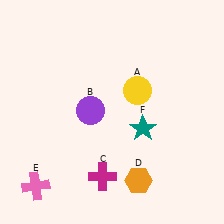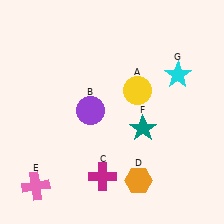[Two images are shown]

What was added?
A cyan star (G) was added in Image 2.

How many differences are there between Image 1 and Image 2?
There is 1 difference between the two images.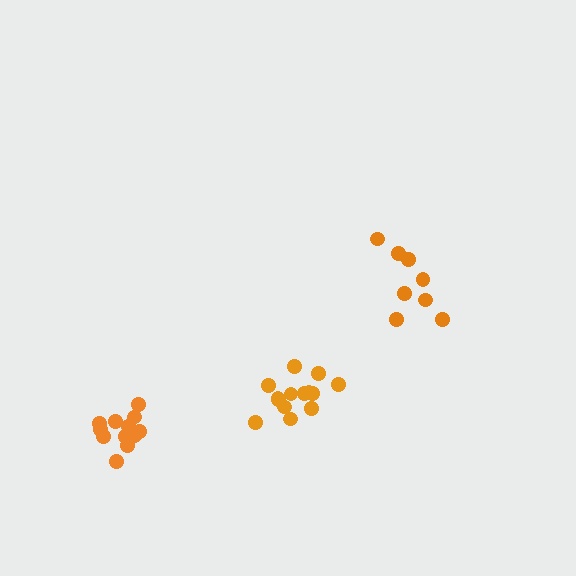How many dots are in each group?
Group 1: 8 dots, Group 2: 12 dots, Group 3: 14 dots (34 total).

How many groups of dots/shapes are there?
There are 3 groups.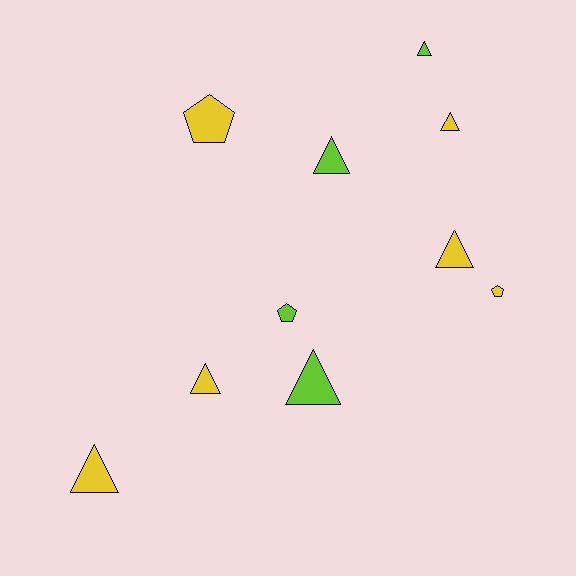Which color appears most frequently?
Yellow, with 6 objects.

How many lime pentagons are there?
There is 1 lime pentagon.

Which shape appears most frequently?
Triangle, with 7 objects.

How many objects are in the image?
There are 10 objects.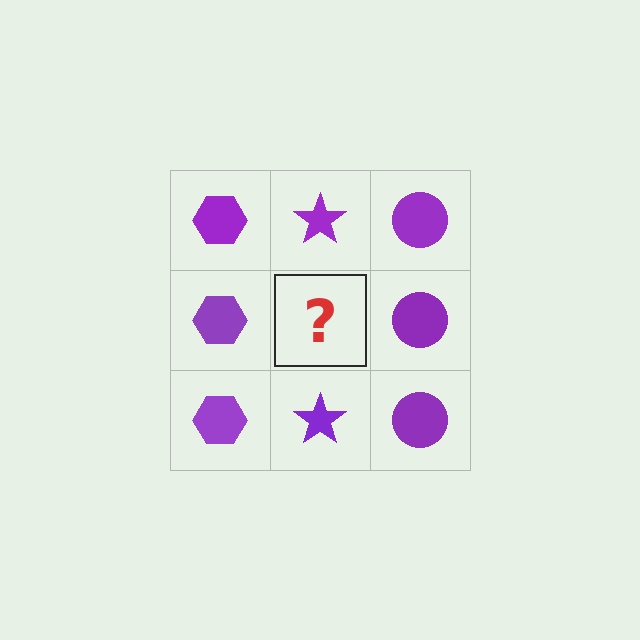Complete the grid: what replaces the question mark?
The question mark should be replaced with a purple star.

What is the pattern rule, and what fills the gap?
The rule is that each column has a consistent shape. The gap should be filled with a purple star.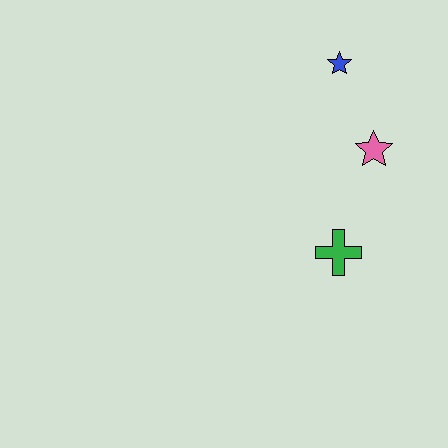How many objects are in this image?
There are 3 objects.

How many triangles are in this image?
There are no triangles.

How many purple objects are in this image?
There are no purple objects.